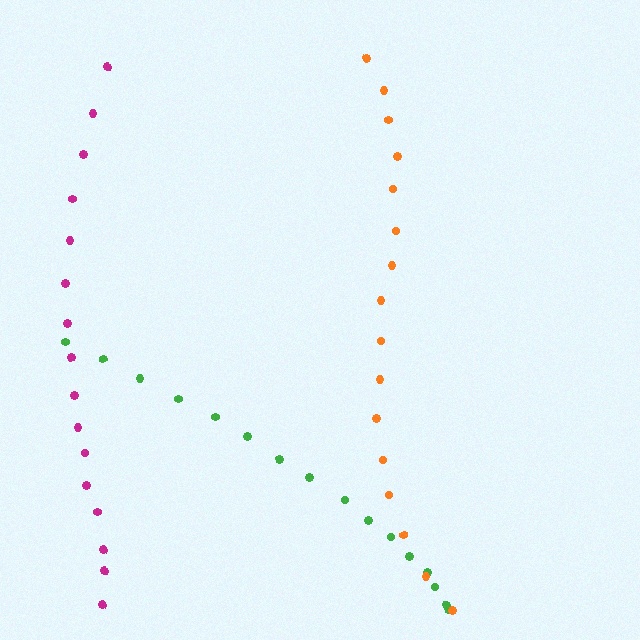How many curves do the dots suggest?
There are 3 distinct paths.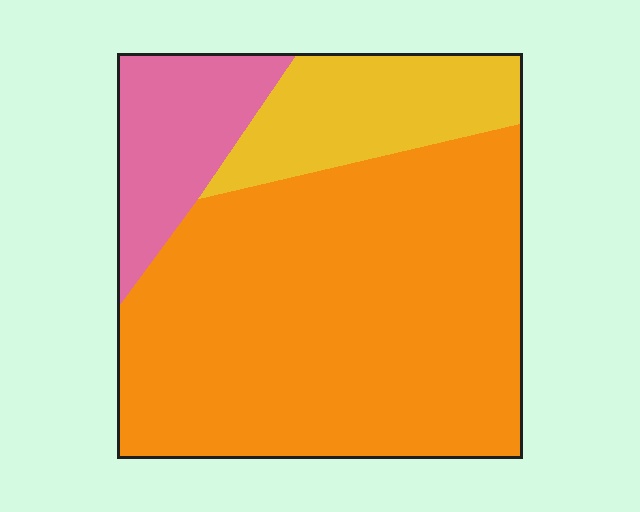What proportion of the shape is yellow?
Yellow takes up about one sixth (1/6) of the shape.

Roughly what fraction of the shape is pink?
Pink takes up about one eighth (1/8) of the shape.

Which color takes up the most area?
Orange, at roughly 70%.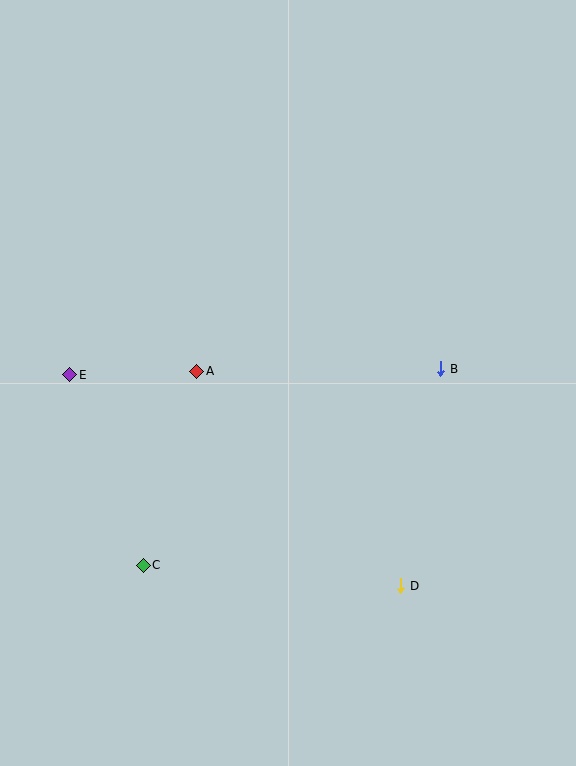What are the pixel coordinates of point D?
Point D is at (401, 586).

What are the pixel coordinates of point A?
Point A is at (197, 371).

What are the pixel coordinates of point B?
Point B is at (441, 369).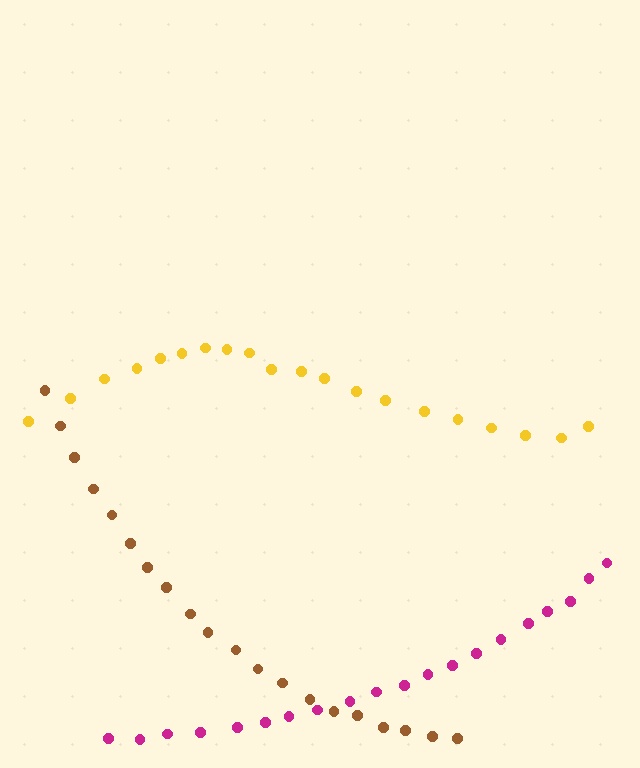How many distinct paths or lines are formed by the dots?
There are 3 distinct paths.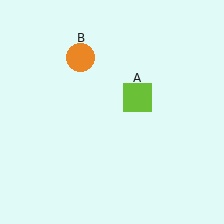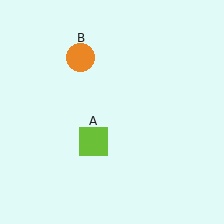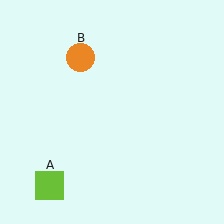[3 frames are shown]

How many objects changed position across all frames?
1 object changed position: lime square (object A).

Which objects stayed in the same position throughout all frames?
Orange circle (object B) remained stationary.